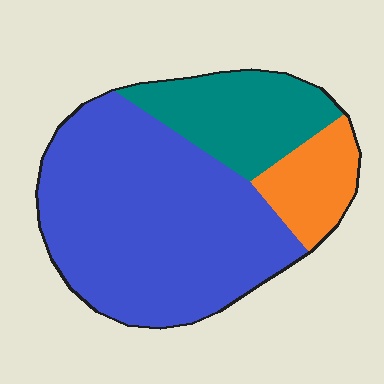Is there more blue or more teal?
Blue.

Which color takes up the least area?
Orange, at roughly 15%.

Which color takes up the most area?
Blue, at roughly 65%.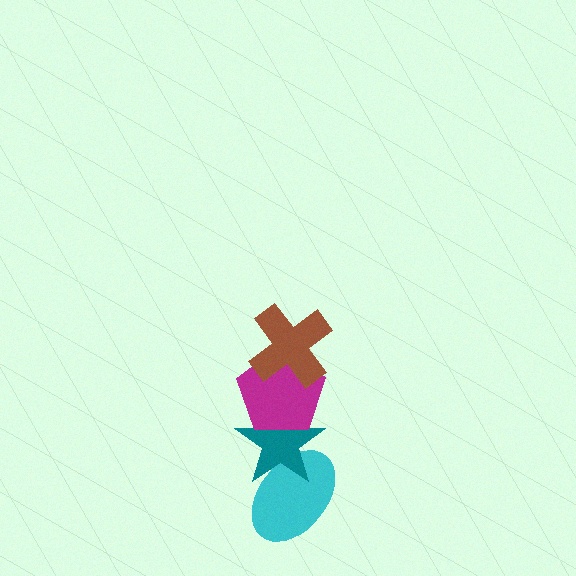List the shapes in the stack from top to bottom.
From top to bottom: the brown cross, the magenta pentagon, the teal star, the cyan ellipse.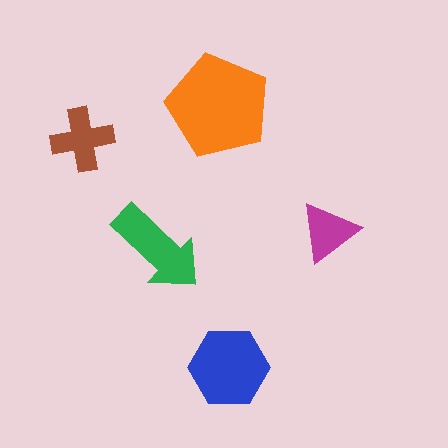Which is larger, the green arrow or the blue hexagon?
The blue hexagon.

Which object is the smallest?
The magenta triangle.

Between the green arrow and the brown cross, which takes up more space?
The green arrow.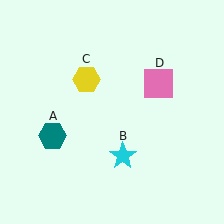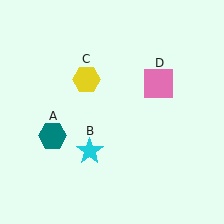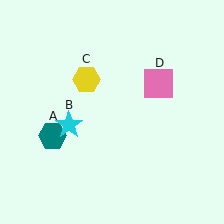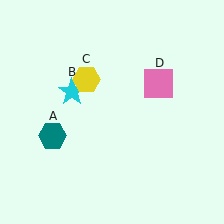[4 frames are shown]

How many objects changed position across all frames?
1 object changed position: cyan star (object B).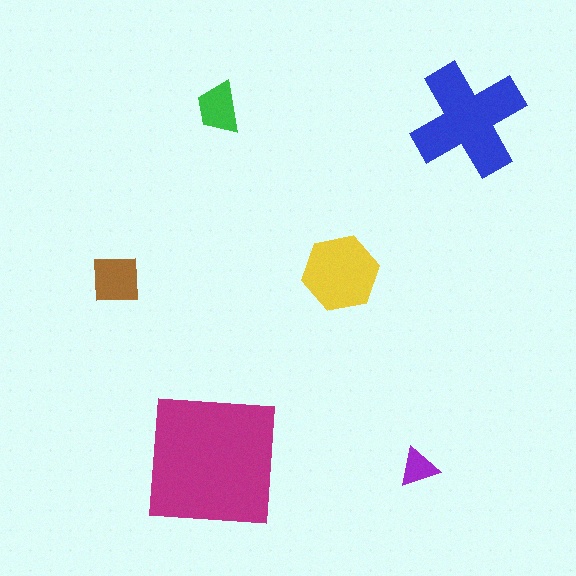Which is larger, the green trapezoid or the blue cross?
The blue cross.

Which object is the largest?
The magenta square.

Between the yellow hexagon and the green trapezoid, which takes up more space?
The yellow hexagon.